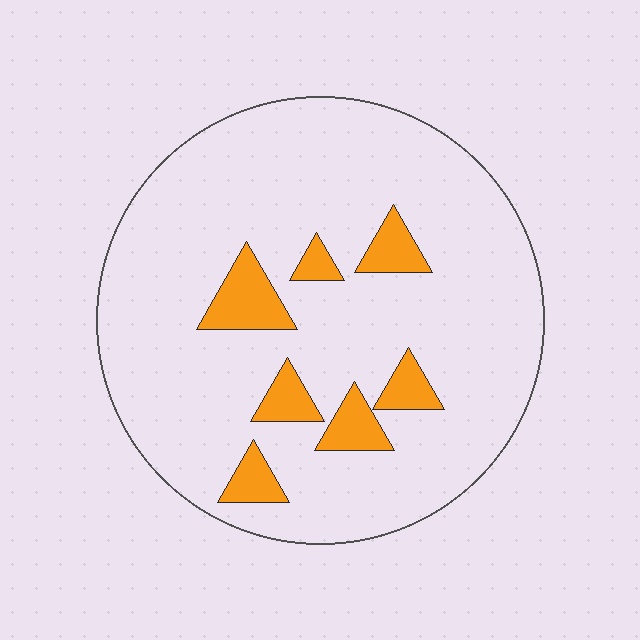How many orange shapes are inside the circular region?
7.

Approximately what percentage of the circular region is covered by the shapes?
Approximately 10%.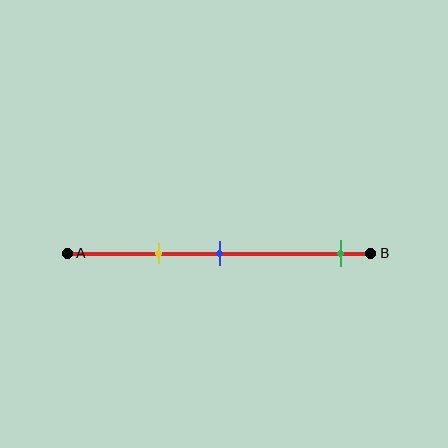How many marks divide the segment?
There are 3 marks dividing the segment.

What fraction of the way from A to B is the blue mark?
The blue mark is approximately 50% (0.5) of the way from A to B.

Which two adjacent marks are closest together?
The yellow and blue marks are the closest adjacent pair.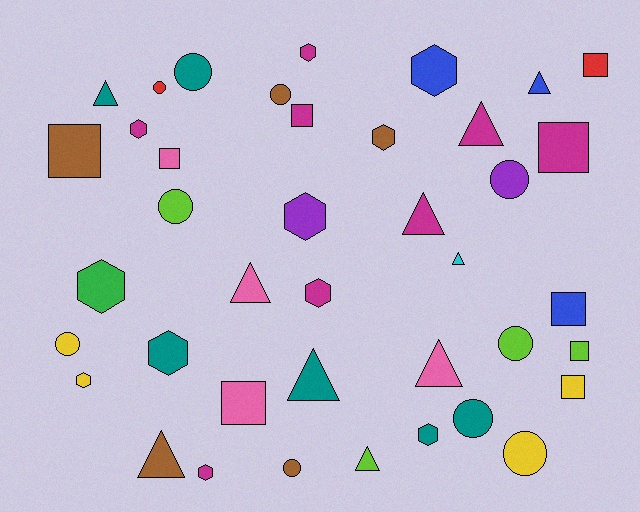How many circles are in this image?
There are 10 circles.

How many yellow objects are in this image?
There are 4 yellow objects.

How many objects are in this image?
There are 40 objects.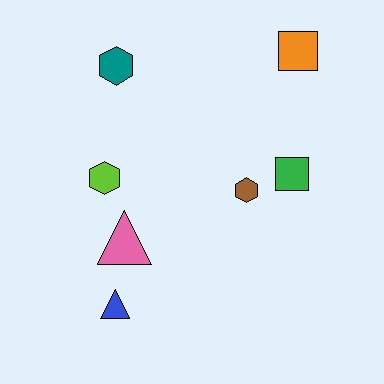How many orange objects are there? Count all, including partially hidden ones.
There is 1 orange object.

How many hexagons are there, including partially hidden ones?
There are 3 hexagons.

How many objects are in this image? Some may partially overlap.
There are 7 objects.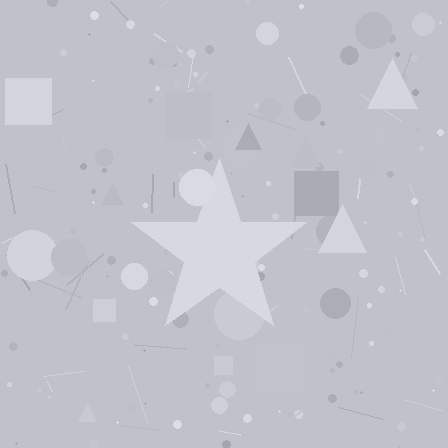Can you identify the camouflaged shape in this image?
The camouflaged shape is a star.